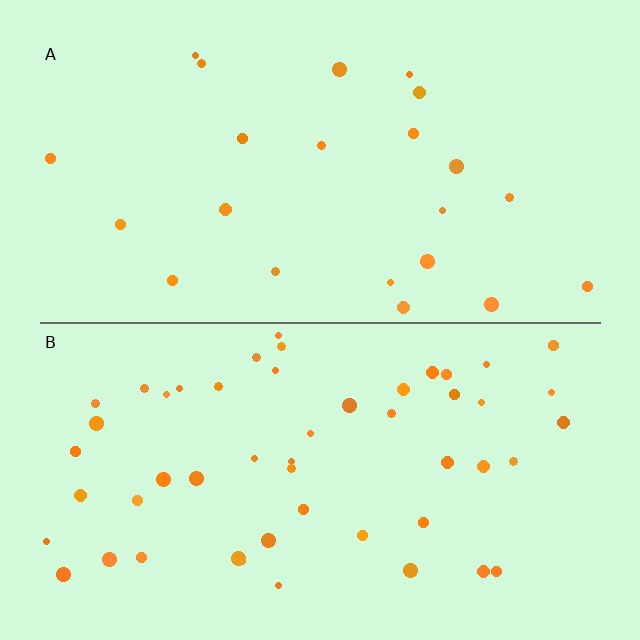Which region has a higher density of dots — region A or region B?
B (the bottom).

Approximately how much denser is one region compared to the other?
Approximately 2.3× — region B over region A.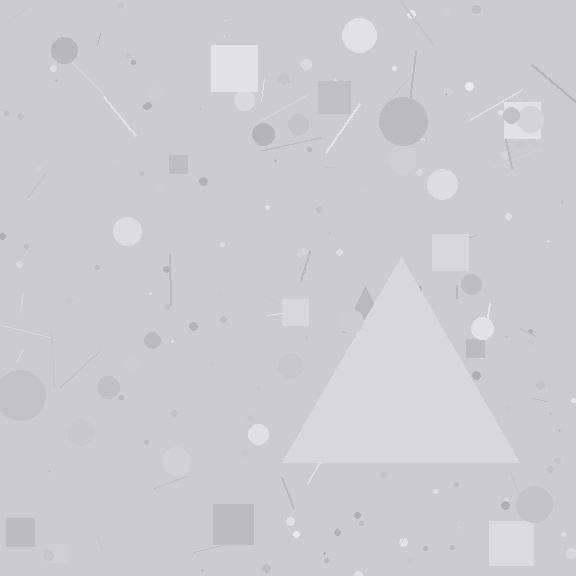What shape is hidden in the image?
A triangle is hidden in the image.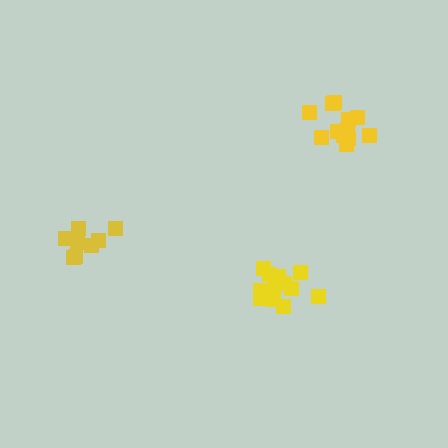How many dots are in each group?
Group 1: 8 dots, Group 2: 12 dots, Group 3: 12 dots (32 total).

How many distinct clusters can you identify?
There are 3 distinct clusters.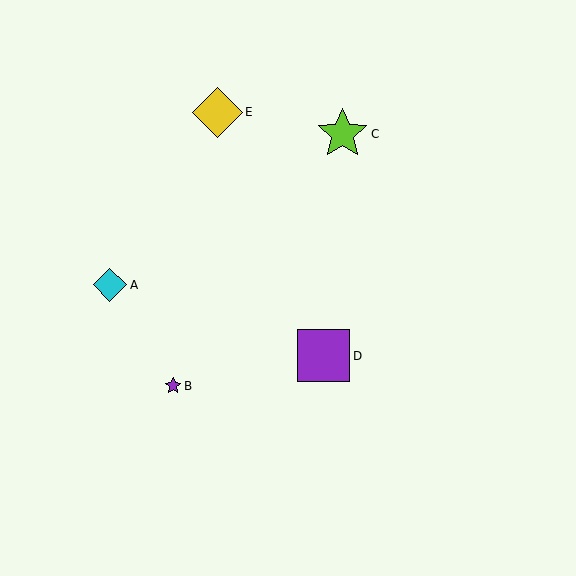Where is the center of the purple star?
The center of the purple star is at (173, 386).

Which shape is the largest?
The purple square (labeled D) is the largest.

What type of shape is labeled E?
Shape E is a yellow diamond.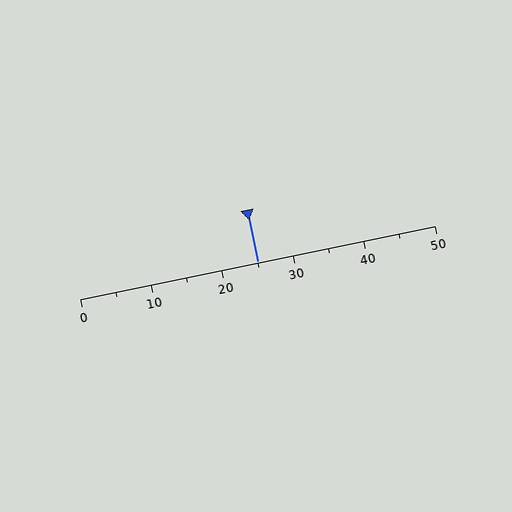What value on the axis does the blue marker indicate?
The marker indicates approximately 25.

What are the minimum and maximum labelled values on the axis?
The axis runs from 0 to 50.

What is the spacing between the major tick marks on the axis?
The major ticks are spaced 10 apart.